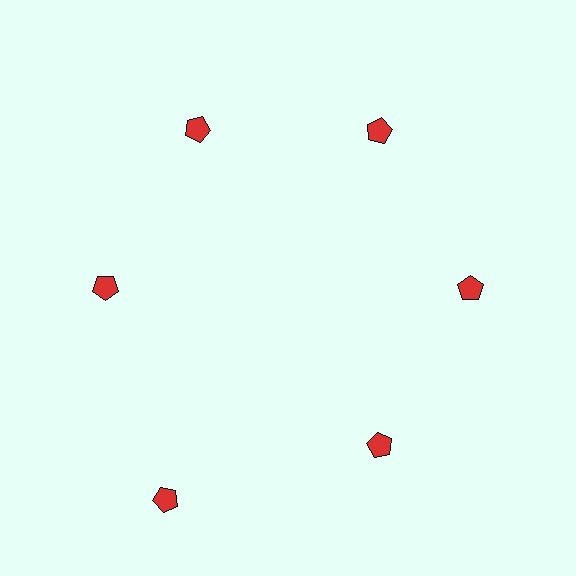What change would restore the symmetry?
The symmetry would be restored by moving it inward, back onto the ring so that all 6 pentagons sit at equal angles and equal distance from the center.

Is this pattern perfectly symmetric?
No. The 6 red pentagons are arranged in a ring, but one element near the 7 o'clock position is pushed outward from the center, breaking the 6-fold rotational symmetry.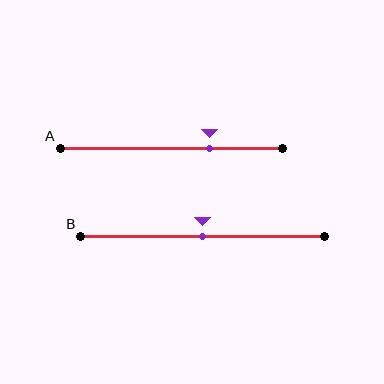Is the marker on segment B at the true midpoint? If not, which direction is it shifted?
Yes, the marker on segment B is at the true midpoint.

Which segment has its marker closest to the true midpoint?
Segment B has its marker closest to the true midpoint.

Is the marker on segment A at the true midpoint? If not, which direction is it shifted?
No, the marker on segment A is shifted to the right by about 18% of the segment length.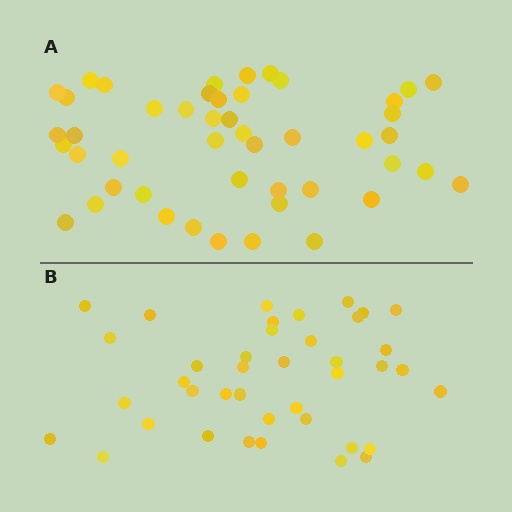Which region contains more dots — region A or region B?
Region A (the top region) has more dots.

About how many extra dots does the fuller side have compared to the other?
Region A has roughly 8 or so more dots than region B.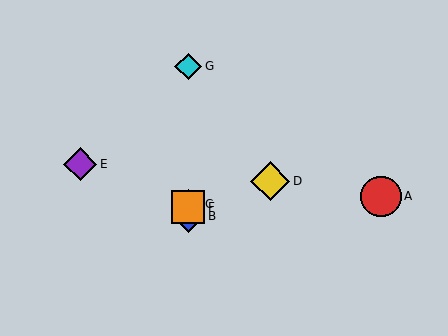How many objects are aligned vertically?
4 objects (B, C, F, G) are aligned vertically.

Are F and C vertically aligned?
Yes, both are at x≈188.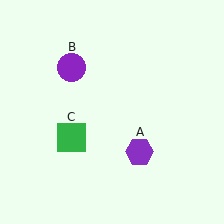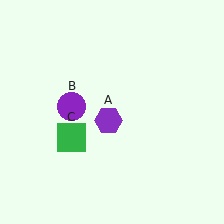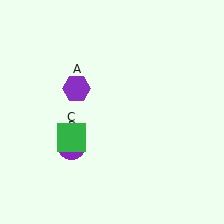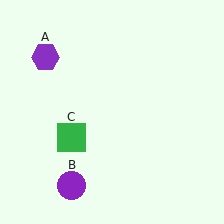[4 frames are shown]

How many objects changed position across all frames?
2 objects changed position: purple hexagon (object A), purple circle (object B).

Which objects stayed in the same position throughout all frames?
Green square (object C) remained stationary.